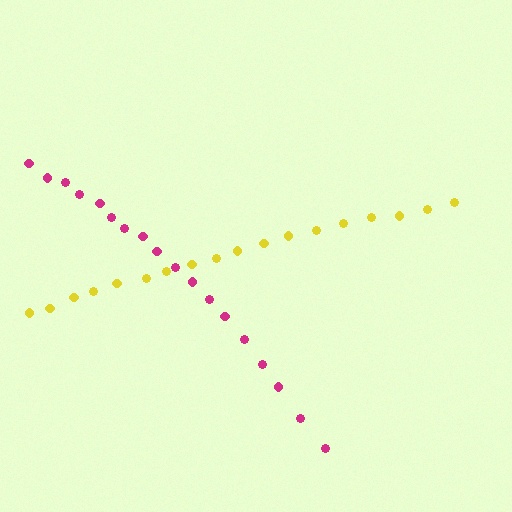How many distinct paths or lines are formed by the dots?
There are 2 distinct paths.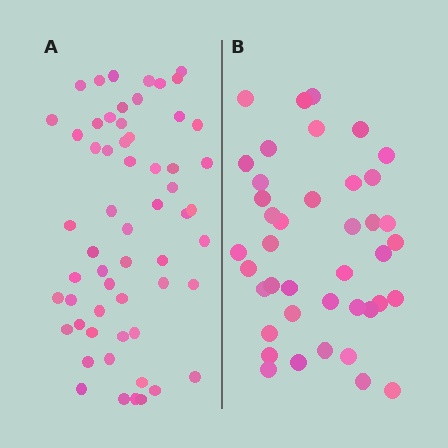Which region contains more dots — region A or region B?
Region A (the left region) has more dots.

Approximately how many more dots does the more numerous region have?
Region A has approximately 15 more dots than region B.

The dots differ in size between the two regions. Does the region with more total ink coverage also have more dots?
No. Region B has more total ink coverage because its dots are larger, but region A actually contains more individual dots. Total area can be misleading — the number of items is what matters here.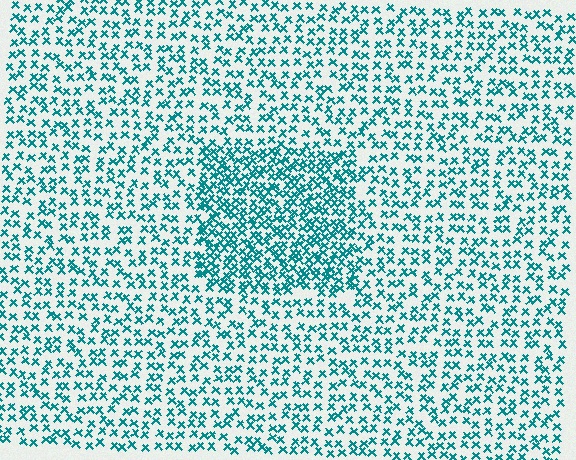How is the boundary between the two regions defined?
The boundary is defined by a change in element density (approximately 1.9x ratio). All elements are the same color, size, and shape.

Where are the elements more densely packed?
The elements are more densely packed inside the rectangle boundary.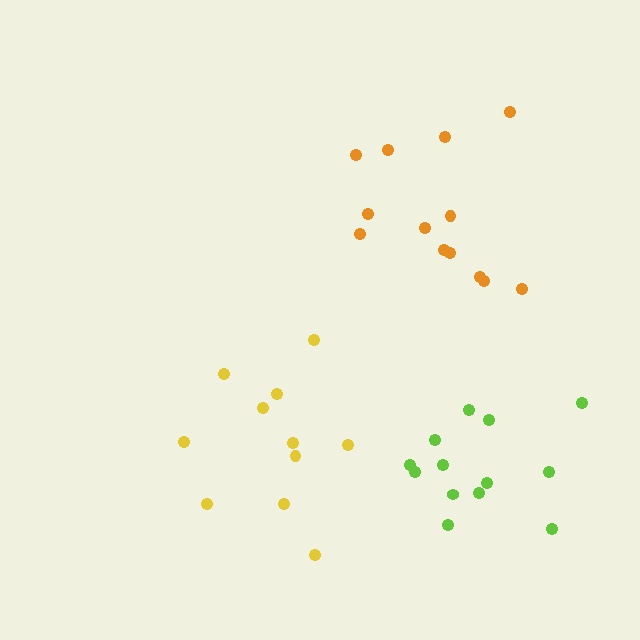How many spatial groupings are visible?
There are 3 spatial groupings.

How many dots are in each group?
Group 1: 13 dots, Group 2: 11 dots, Group 3: 13 dots (37 total).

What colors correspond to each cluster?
The clusters are colored: lime, yellow, orange.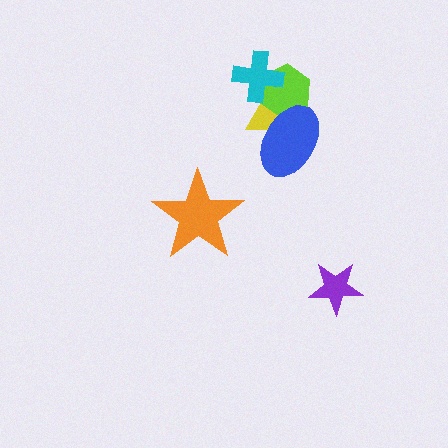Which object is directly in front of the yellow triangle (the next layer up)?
The lime hexagon is directly in front of the yellow triangle.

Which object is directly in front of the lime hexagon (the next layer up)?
The blue ellipse is directly in front of the lime hexagon.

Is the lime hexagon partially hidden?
Yes, it is partially covered by another shape.